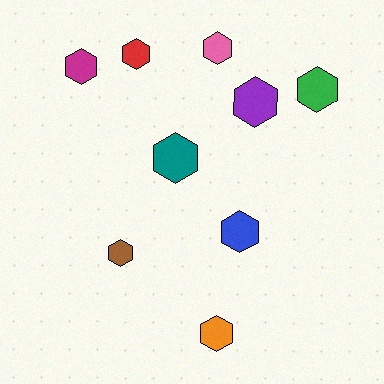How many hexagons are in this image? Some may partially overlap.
There are 9 hexagons.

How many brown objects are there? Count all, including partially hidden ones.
There is 1 brown object.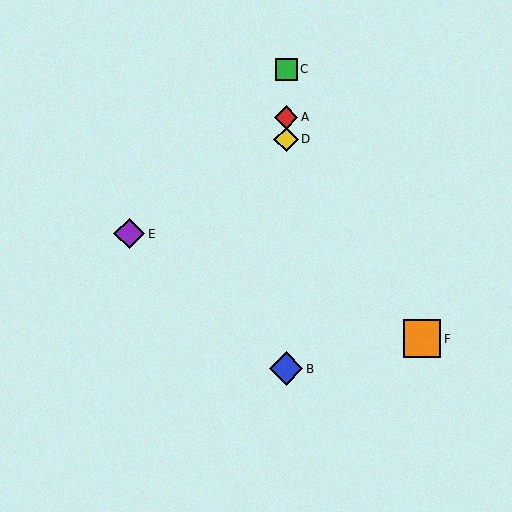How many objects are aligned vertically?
4 objects (A, B, C, D) are aligned vertically.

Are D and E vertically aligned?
No, D is at x≈286 and E is at x≈129.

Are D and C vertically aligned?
Yes, both are at x≈286.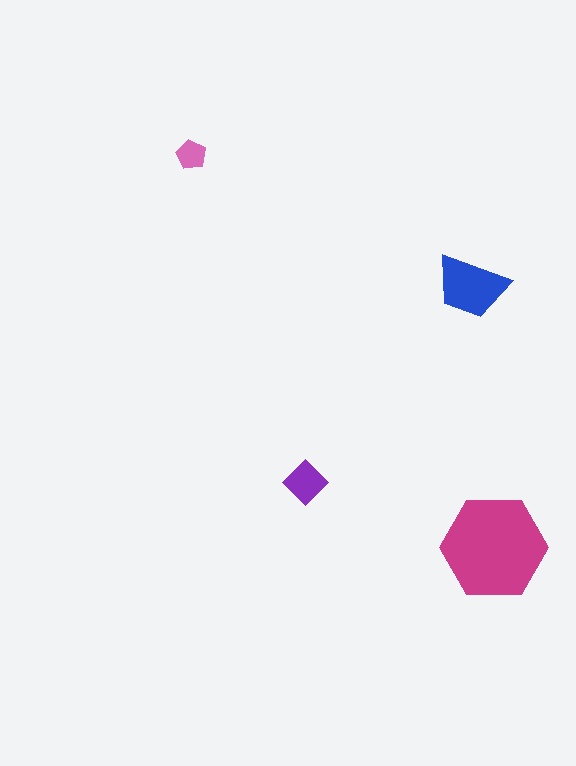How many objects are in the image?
There are 4 objects in the image.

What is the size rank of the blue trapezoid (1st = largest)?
2nd.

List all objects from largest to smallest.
The magenta hexagon, the blue trapezoid, the purple diamond, the pink pentagon.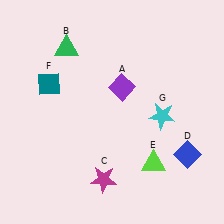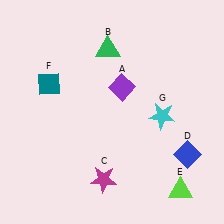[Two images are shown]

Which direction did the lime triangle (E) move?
The lime triangle (E) moved right.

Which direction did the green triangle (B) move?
The green triangle (B) moved right.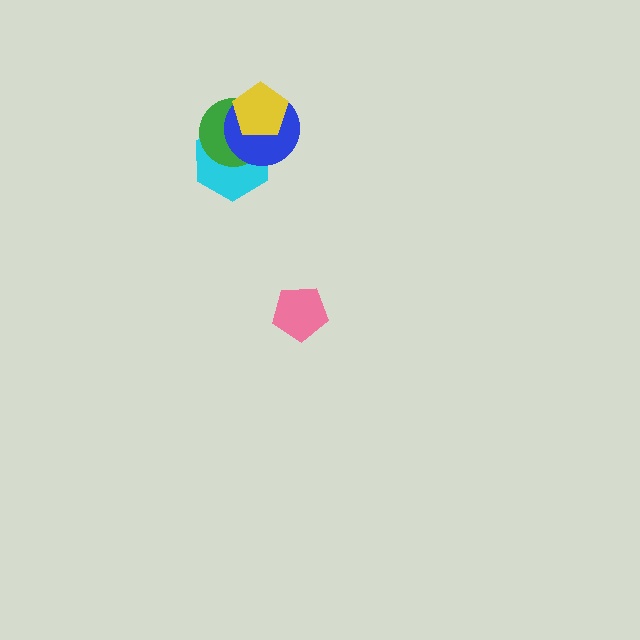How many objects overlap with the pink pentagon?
0 objects overlap with the pink pentagon.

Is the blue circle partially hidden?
Yes, it is partially covered by another shape.